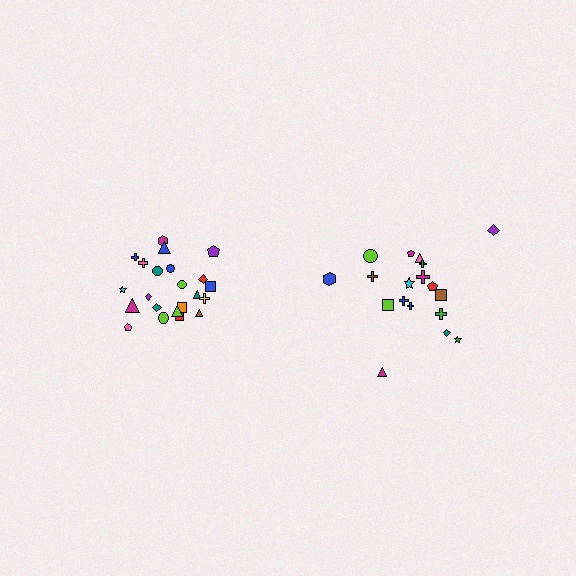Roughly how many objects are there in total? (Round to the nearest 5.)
Roughly 40 objects in total.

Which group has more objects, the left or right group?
The left group.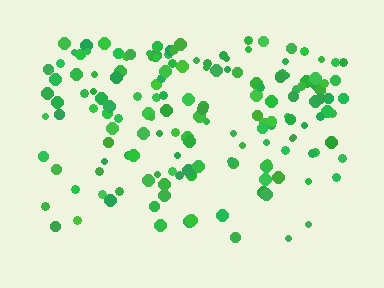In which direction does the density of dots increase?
From bottom to top, with the top side densest.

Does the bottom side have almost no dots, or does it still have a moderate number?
Still a moderate number, just noticeably fewer than the top.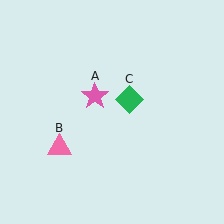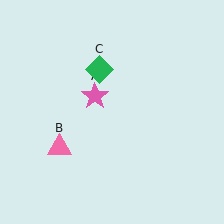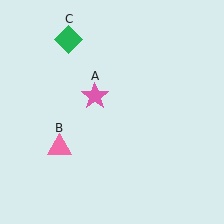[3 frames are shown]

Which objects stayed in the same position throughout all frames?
Pink star (object A) and pink triangle (object B) remained stationary.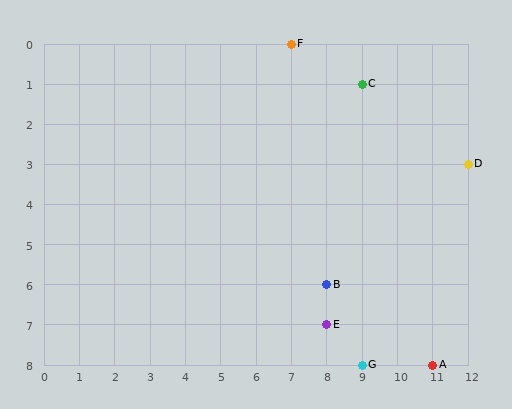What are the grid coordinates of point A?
Point A is at grid coordinates (11, 8).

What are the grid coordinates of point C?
Point C is at grid coordinates (9, 1).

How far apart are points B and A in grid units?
Points B and A are 3 columns and 2 rows apart (about 3.6 grid units diagonally).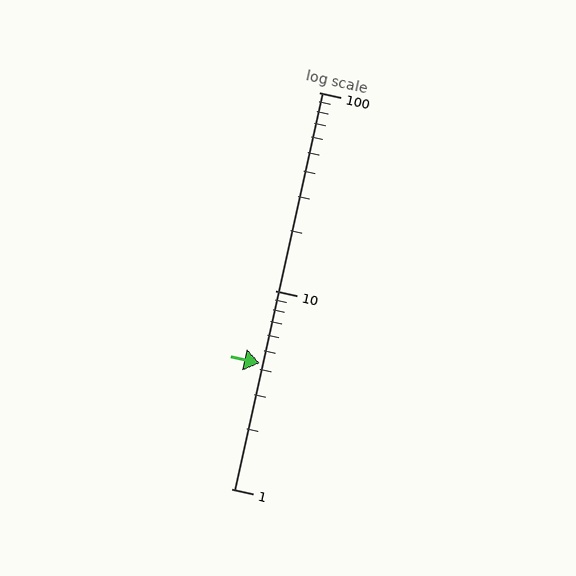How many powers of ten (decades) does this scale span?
The scale spans 2 decades, from 1 to 100.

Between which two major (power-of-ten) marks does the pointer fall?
The pointer is between 1 and 10.